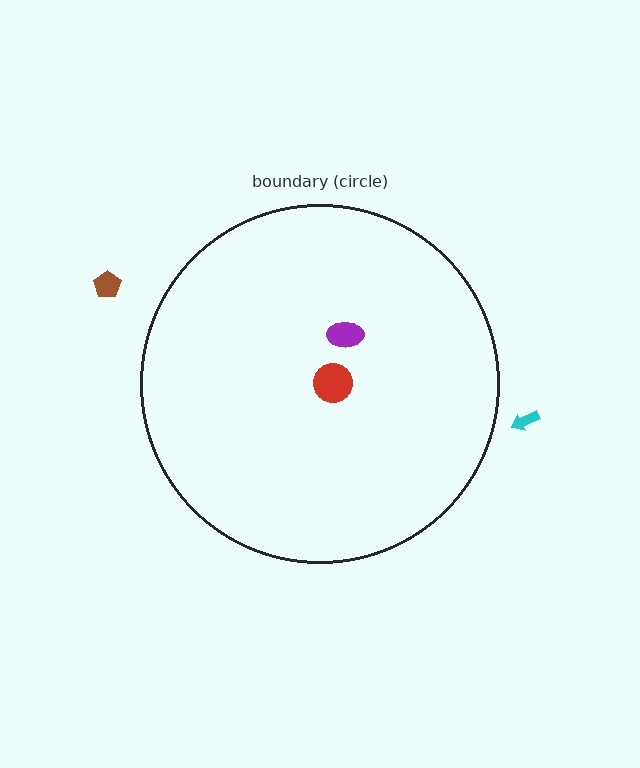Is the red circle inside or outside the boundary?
Inside.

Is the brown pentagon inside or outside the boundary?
Outside.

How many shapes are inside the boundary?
2 inside, 2 outside.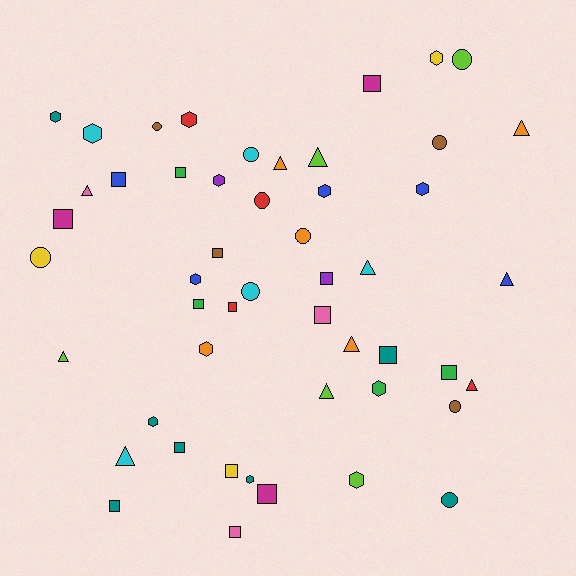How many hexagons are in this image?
There are 13 hexagons.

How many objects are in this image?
There are 50 objects.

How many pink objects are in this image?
There are 3 pink objects.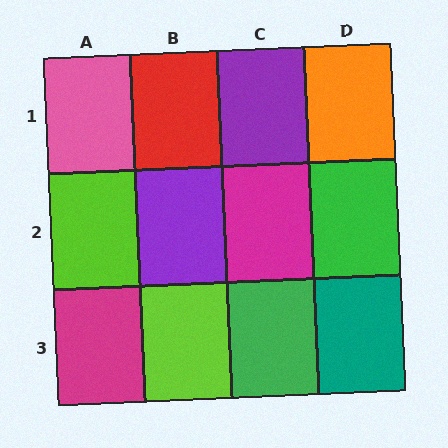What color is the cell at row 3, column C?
Green.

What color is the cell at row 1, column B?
Red.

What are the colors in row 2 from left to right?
Lime, purple, magenta, green.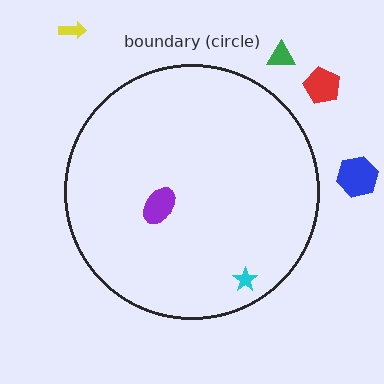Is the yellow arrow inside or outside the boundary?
Outside.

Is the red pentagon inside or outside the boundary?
Outside.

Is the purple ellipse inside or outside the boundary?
Inside.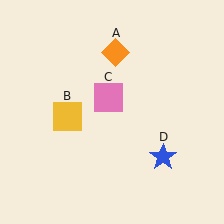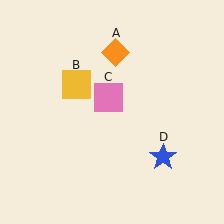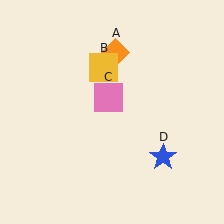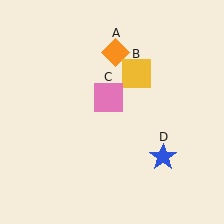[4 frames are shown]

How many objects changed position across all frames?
1 object changed position: yellow square (object B).